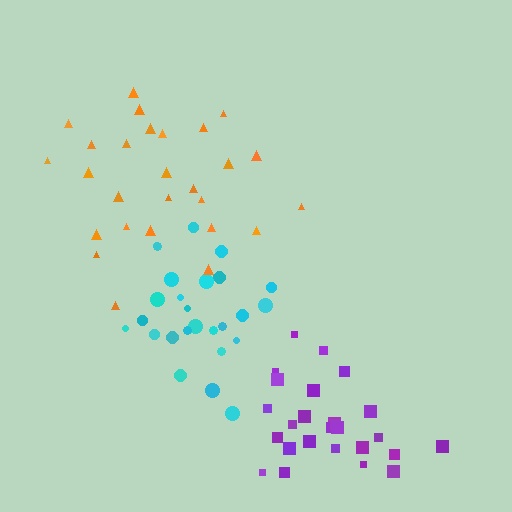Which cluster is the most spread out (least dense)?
Orange.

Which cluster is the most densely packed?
Cyan.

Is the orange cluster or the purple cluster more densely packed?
Purple.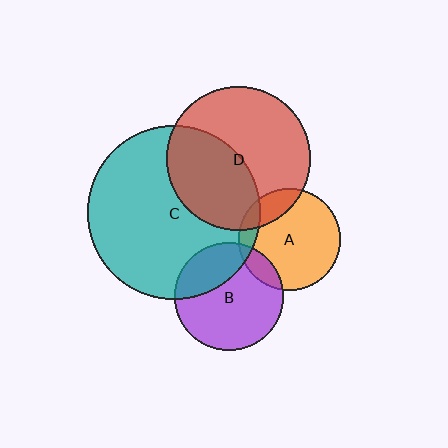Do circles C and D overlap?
Yes.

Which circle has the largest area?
Circle C (teal).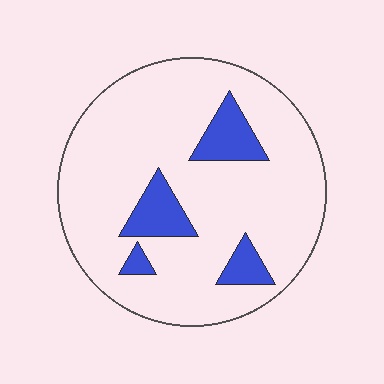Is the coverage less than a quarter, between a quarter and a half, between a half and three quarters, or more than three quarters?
Less than a quarter.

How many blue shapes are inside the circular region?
4.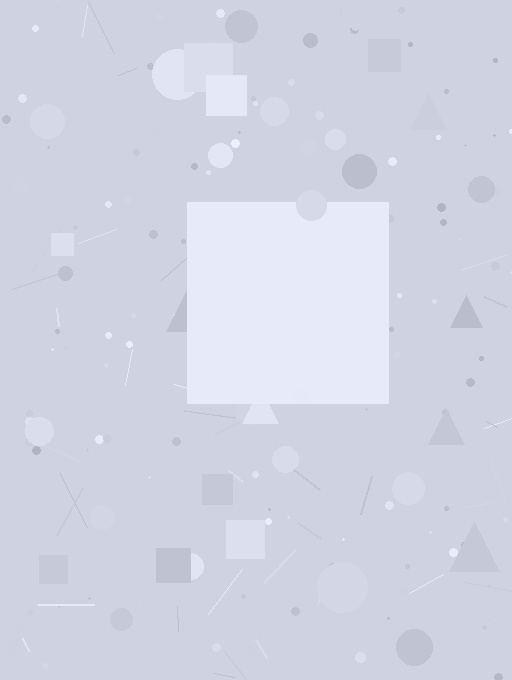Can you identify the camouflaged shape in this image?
The camouflaged shape is a square.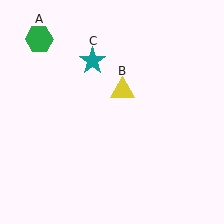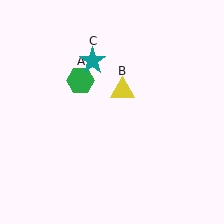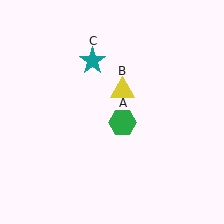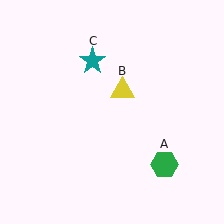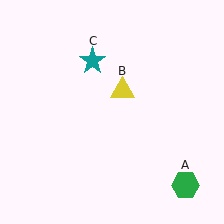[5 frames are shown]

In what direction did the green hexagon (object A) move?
The green hexagon (object A) moved down and to the right.